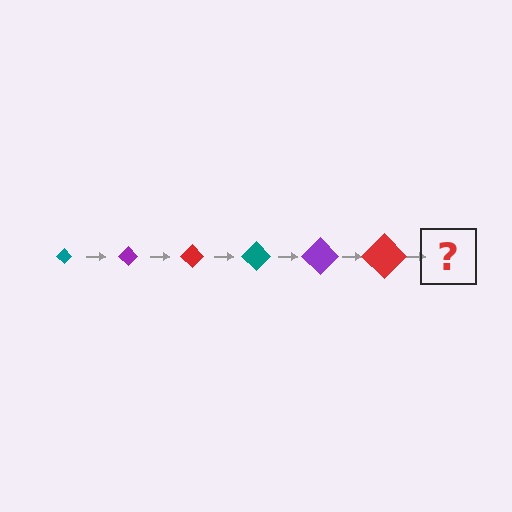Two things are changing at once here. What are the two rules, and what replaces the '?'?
The two rules are that the diamond grows larger each step and the color cycles through teal, purple, and red. The '?' should be a teal diamond, larger than the previous one.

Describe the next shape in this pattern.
It should be a teal diamond, larger than the previous one.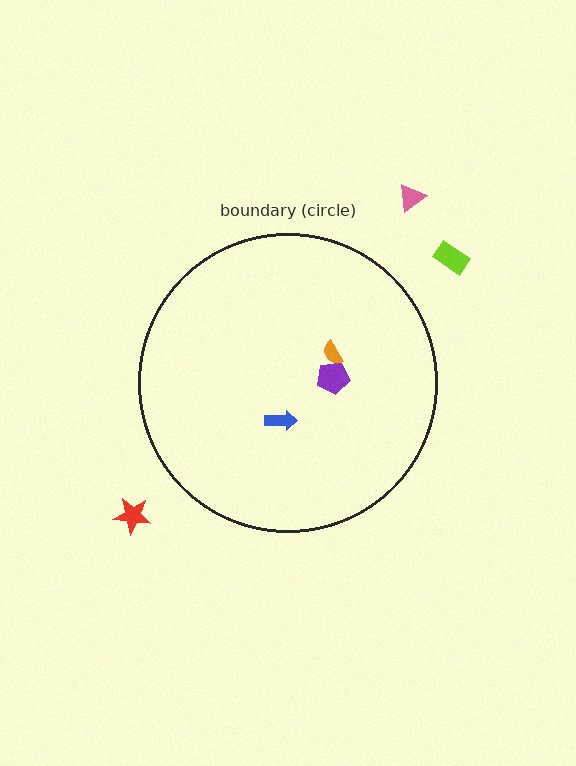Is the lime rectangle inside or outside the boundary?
Outside.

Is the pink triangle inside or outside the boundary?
Outside.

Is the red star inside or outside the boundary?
Outside.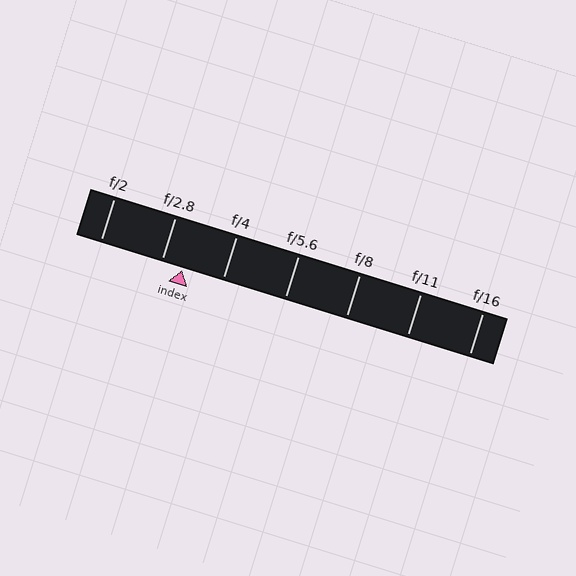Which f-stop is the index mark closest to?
The index mark is closest to f/2.8.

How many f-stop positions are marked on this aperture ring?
There are 7 f-stop positions marked.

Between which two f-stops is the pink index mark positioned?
The index mark is between f/2.8 and f/4.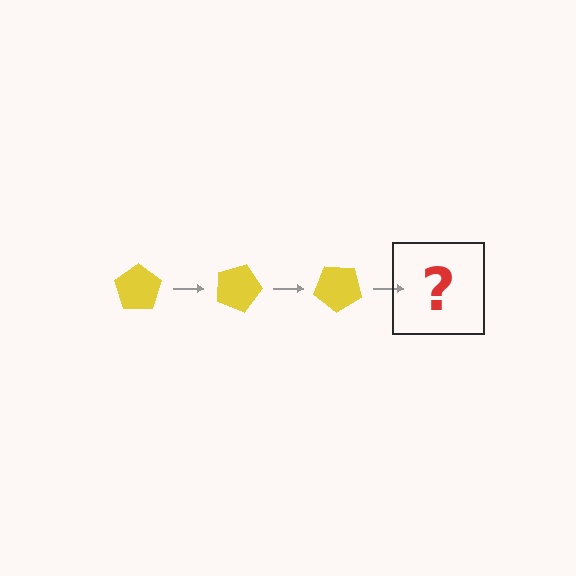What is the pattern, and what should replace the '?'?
The pattern is that the pentagon rotates 20 degrees each step. The '?' should be a yellow pentagon rotated 60 degrees.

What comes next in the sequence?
The next element should be a yellow pentagon rotated 60 degrees.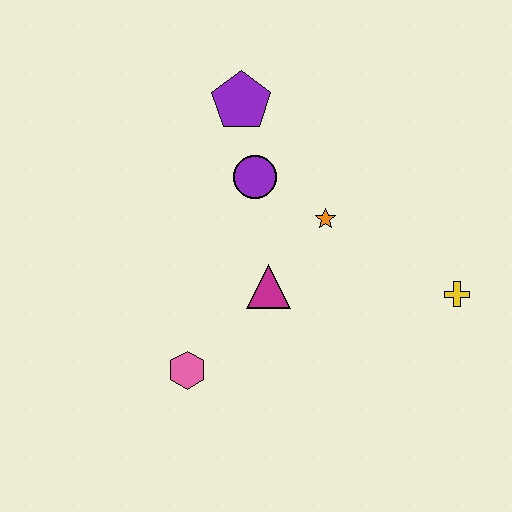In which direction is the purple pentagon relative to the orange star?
The purple pentagon is above the orange star.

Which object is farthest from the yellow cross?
The purple pentagon is farthest from the yellow cross.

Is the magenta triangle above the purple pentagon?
No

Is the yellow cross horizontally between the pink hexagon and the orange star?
No